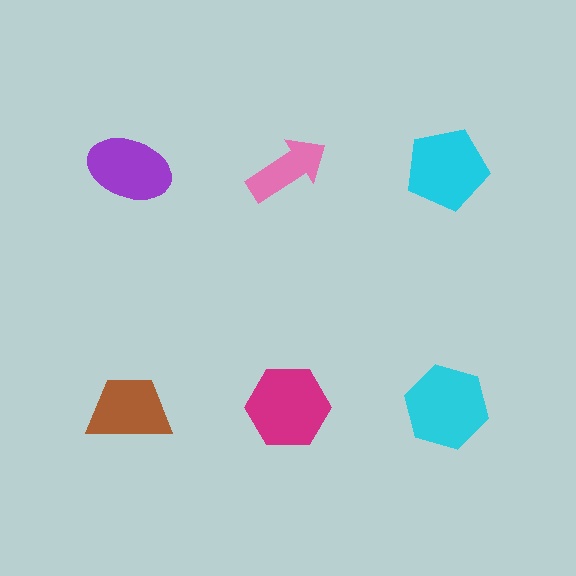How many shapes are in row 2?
3 shapes.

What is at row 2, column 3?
A cyan hexagon.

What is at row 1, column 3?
A cyan pentagon.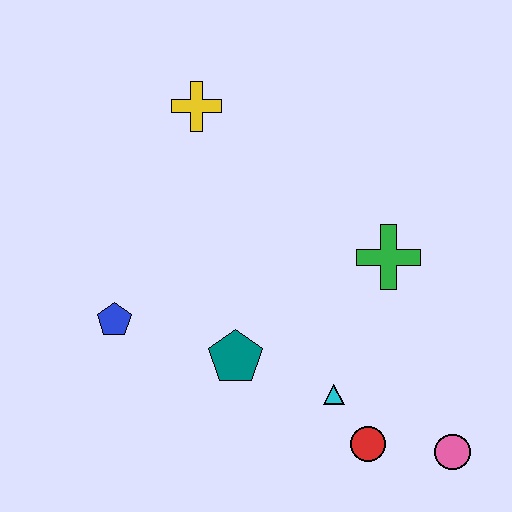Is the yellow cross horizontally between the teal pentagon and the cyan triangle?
No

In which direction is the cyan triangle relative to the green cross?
The cyan triangle is below the green cross.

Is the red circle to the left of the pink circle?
Yes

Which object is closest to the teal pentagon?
The cyan triangle is closest to the teal pentagon.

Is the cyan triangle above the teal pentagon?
No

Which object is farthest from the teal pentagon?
The yellow cross is farthest from the teal pentagon.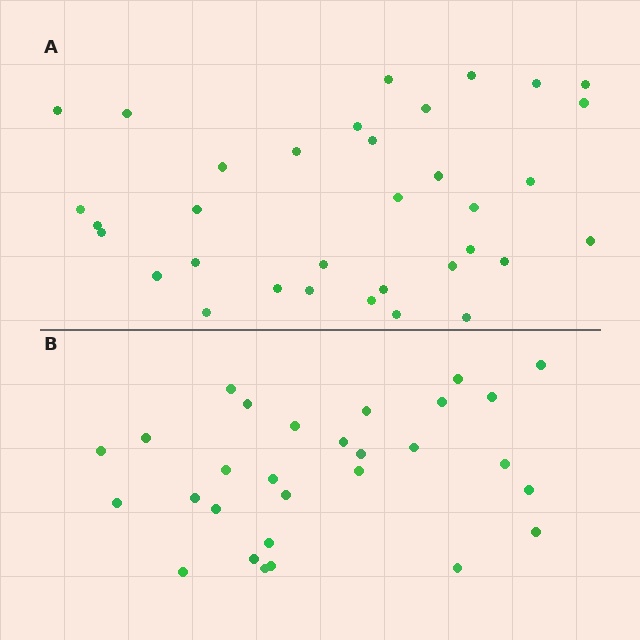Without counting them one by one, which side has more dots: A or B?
Region A (the top region) has more dots.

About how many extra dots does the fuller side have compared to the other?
Region A has about 5 more dots than region B.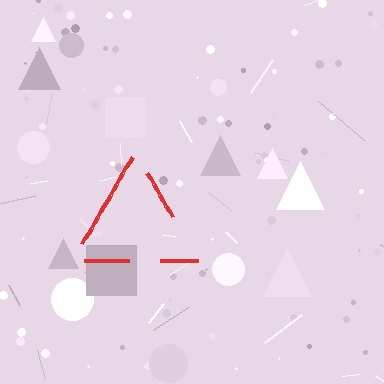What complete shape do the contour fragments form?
The contour fragments form a triangle.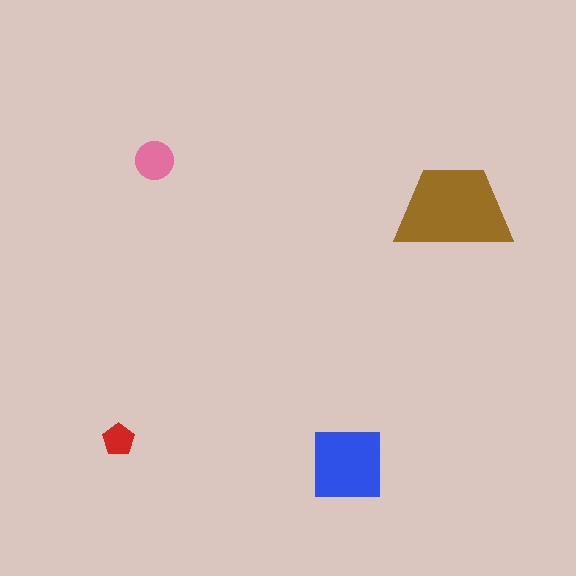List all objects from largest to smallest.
The brown trapezoid, the blue square, the pink circle, the red pentagon.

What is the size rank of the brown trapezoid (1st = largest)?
1st.